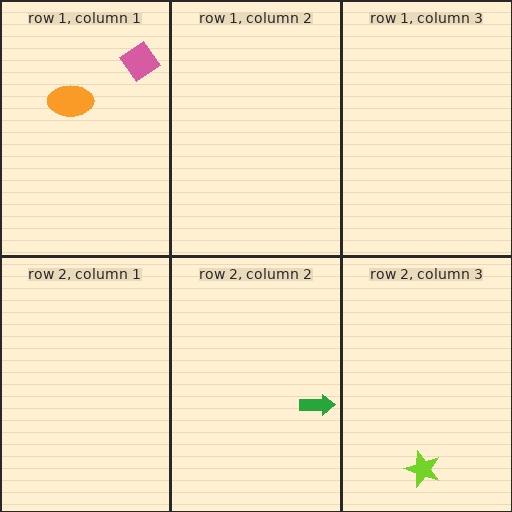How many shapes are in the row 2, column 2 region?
1.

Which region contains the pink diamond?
The row 1, column 1 region.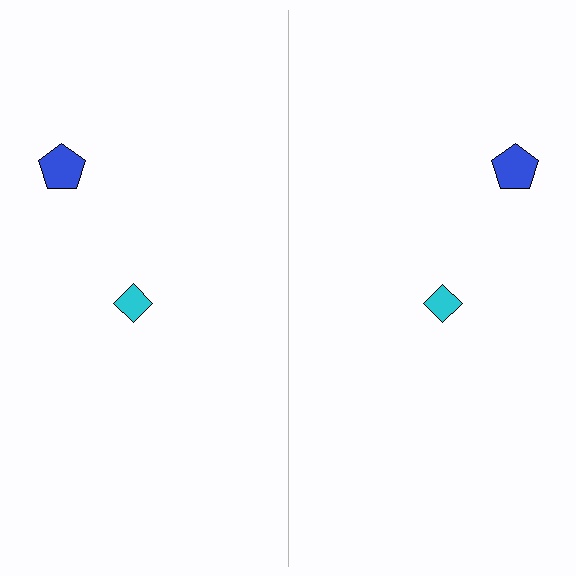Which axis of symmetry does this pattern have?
The pattern has a vertical axis of symmetry running through the center of the image.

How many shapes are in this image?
There are 4 shapes in this image.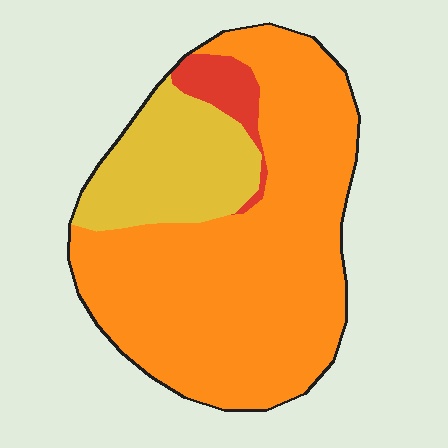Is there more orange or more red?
Orange.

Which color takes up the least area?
Red, at roughly 5%.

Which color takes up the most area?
Orange, at roughly 70%.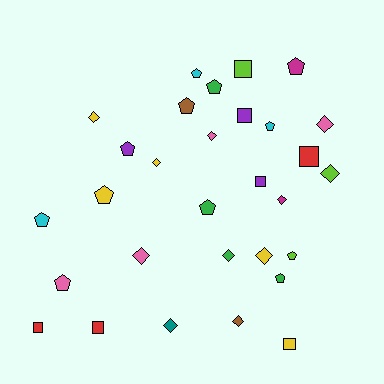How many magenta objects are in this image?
There are 2 magenta objects.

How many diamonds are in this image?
There are 11 diamonds.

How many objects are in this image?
There are 30 objects.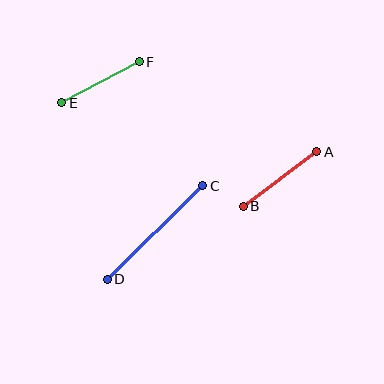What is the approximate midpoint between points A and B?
The midpoint is at approximately (280, 179) pixels.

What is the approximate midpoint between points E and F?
The midpoint is at approximately (100, 82) pixels.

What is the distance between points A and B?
The distance is approximately 92 pixels.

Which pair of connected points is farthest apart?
Points C and D are farthest apart.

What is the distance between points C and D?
The distance is approximately 134 pixels.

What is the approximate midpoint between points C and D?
The midpoint is at approximately (155, 233) pixels.